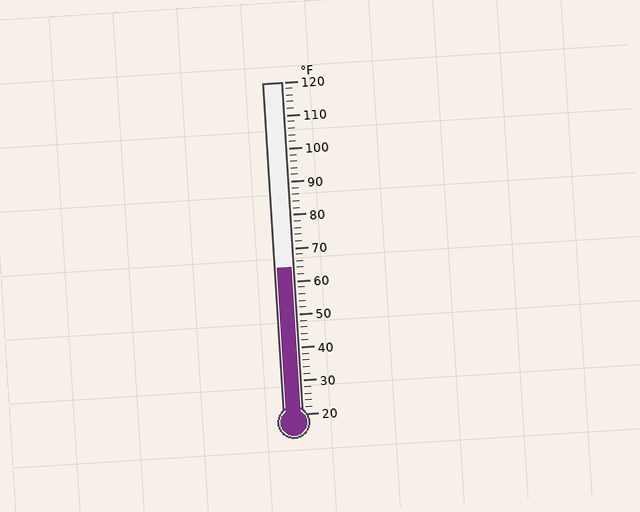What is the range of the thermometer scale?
The thermometer scale ranges from 20°F to 120°F.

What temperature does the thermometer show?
The thermometer shows approximately 64°F.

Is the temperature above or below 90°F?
The temperature is below 90°F.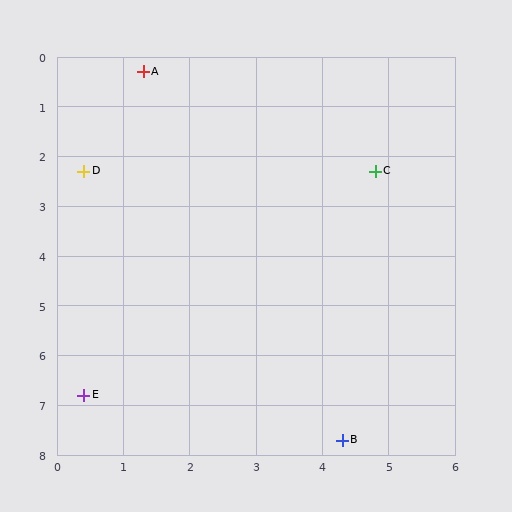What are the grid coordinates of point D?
Point D is at approximately (0.4, 2.3).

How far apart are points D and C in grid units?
Points D and C are about 4.4 grid units apart.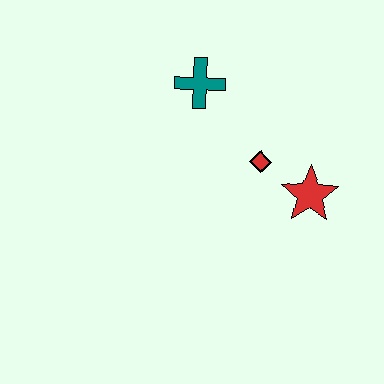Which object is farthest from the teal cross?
The red star is farthest from the teal cross.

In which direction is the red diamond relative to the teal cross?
The red diamond is below the teal cross.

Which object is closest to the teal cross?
The red diamond is closest to the teal cross.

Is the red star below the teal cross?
Yes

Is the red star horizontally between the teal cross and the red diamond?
No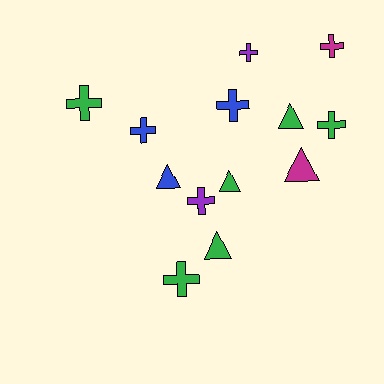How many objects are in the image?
There are 13 objects.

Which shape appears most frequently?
Cross, with 8 objects.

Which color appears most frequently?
Green, with 6 objects.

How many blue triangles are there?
There is 1 blue triangle.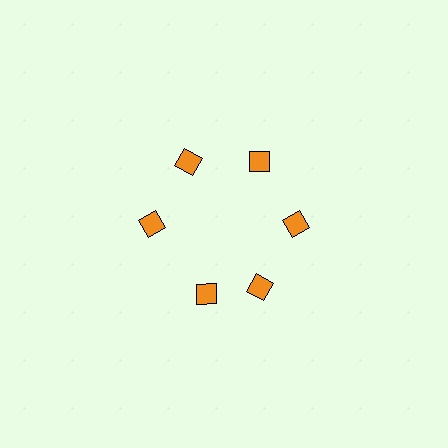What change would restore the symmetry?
The symmetry would be restored by rotating it back into even spacing with its neighbors so that all 6 diamonds sit at equal angles and equal distance from the center.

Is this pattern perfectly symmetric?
No. The 6 orange diamonds are arranged in a ring, but one element near the 7 o'clock position is rotated out of alignment along the ring, breaking the 6-fold rotational symmetry.